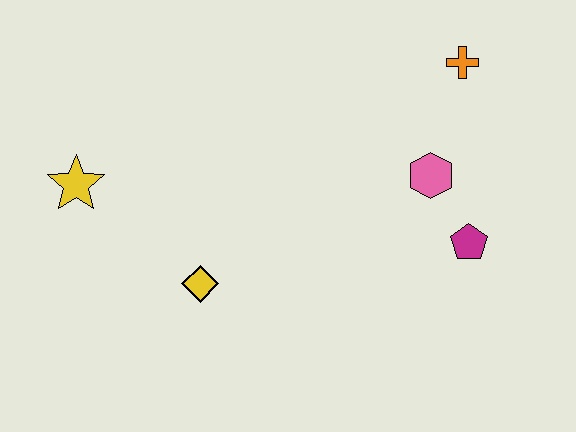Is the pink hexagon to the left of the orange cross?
Yes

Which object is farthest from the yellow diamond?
The orange cross is farthest from the yellow diamond.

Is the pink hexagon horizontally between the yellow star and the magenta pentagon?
Yes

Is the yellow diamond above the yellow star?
No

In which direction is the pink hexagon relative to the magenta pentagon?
The pink hexagon is above the magenta pentagon.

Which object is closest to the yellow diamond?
The yellow star is closest to the yellow diamond.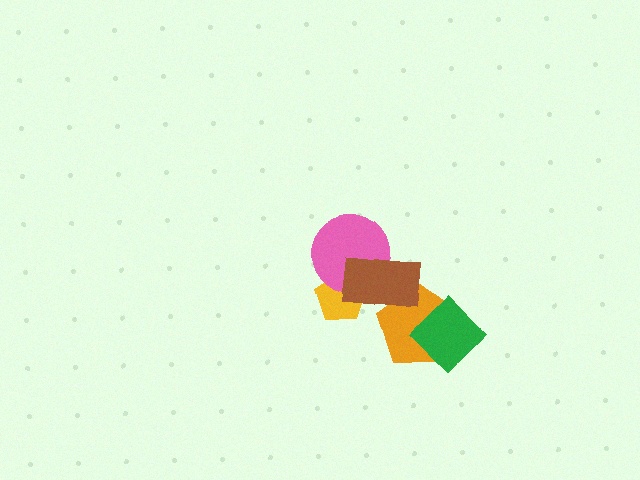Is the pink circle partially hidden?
Yes, it is partially covered by another shape.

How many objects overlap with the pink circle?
2 objects overlap with the pink circle.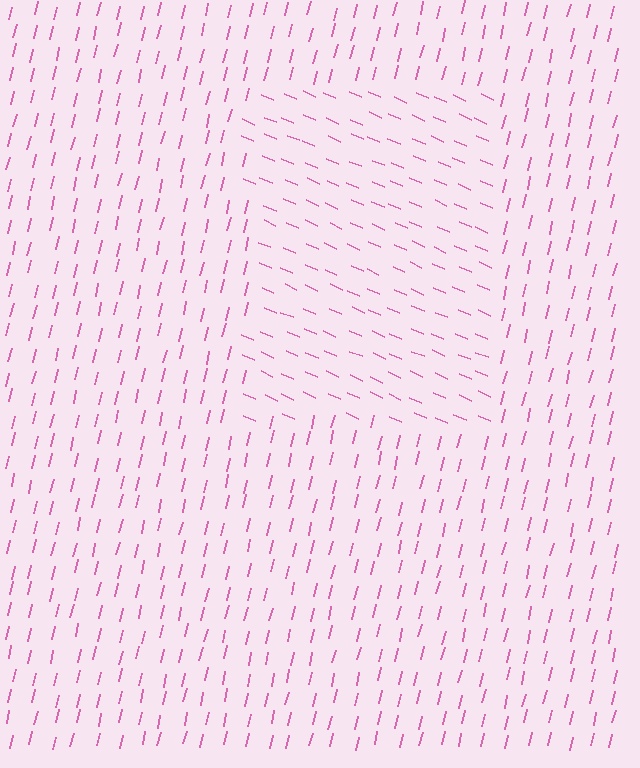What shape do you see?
I see a rectangle.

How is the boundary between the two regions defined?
The boundary is defined purely by a change in line orientation (approximately 80 degrees difference). All lines are the same color and thickness.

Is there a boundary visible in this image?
Yes, there is a texture boundary formed by a change in line orientation.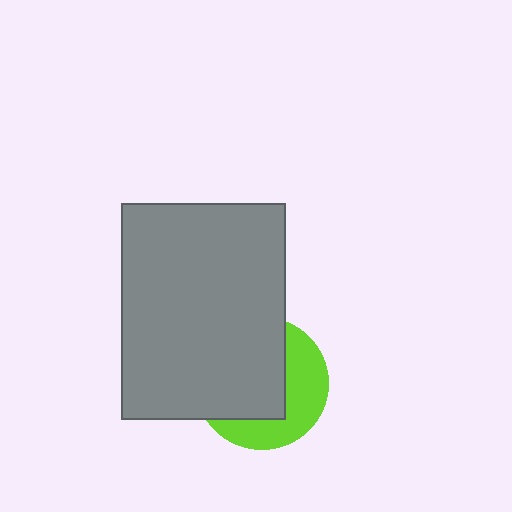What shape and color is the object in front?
The object in front is a gray rectangle.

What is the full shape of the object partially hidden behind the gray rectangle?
The partially hidden object is a lime circle.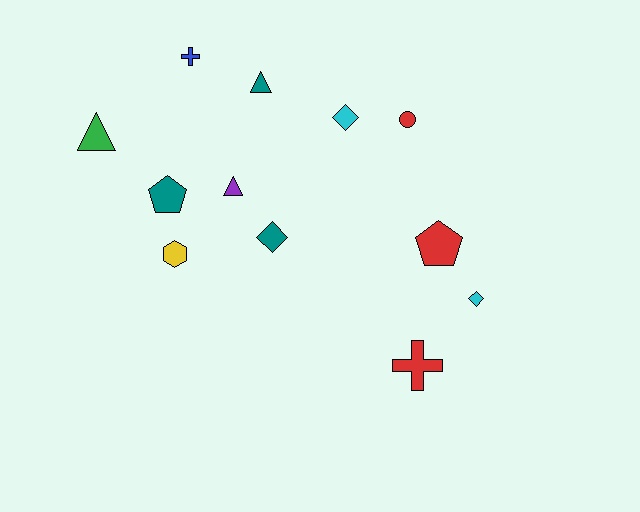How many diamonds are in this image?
There are 3 diamonds.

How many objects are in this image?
There are 12 objects.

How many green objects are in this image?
There is 1 green object.